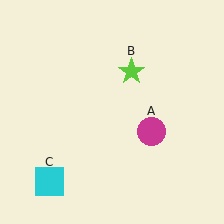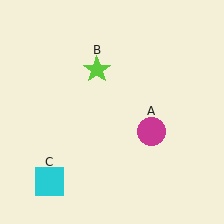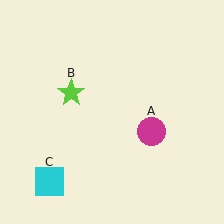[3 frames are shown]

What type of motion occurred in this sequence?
The lime star (object B) rotated counterclockwise around the center of the scene.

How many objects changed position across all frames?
1 object changed position: lime star (object B).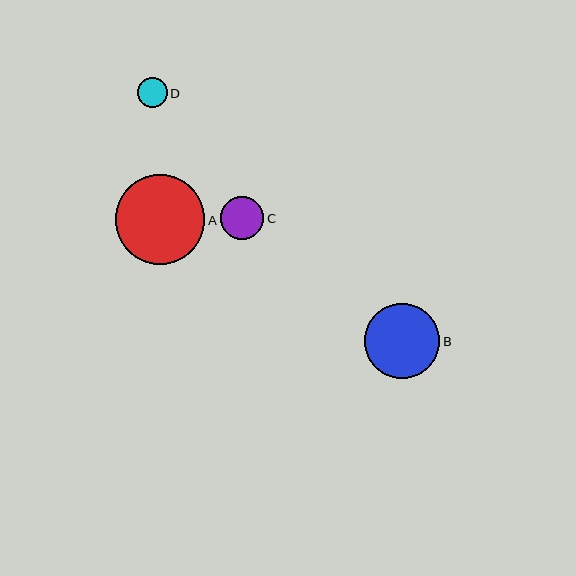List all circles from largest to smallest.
From largest to smallest: A, B, C, D.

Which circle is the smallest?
Circle D is the smallest with a size of approximately 30 pixels.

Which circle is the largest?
Circle A is the largest with a size of approximately 89 pixels.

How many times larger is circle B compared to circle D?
Circle B is approximately 2.5 times the size of circle D.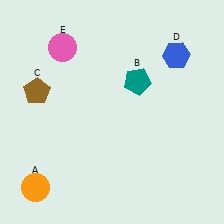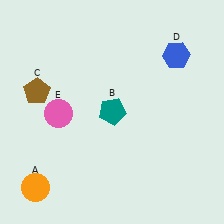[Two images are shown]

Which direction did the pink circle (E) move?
The pink circle (E) moved down.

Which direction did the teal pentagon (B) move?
The teal pentagon (B) moved down.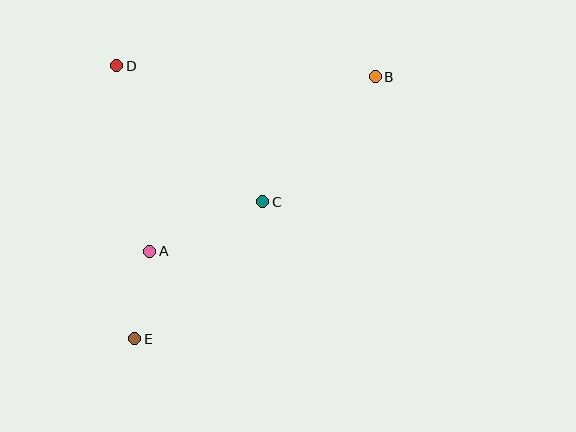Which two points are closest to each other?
Points A and E are closest to each other.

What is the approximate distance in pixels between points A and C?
The distance between A and C is approximately 123 pixels.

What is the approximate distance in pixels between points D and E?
The distance between D and E is approximately 273 pixels.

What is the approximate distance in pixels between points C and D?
The distance between C and D is approximately 200 pixels.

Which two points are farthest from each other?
Points B and E are farthest from each other.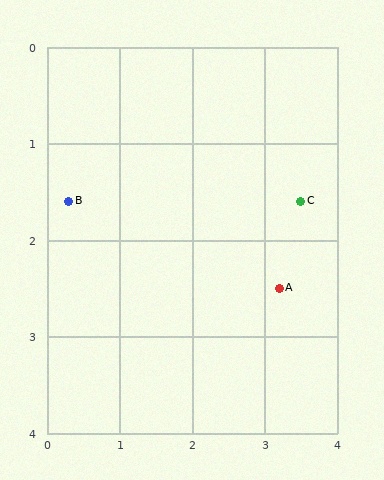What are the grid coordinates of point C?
Point C is at approximately (3.5, 1.6).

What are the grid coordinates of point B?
Point B is at approximately (0.3, 1.6).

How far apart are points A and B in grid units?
Points A and B are about 3.0 grid units apart.